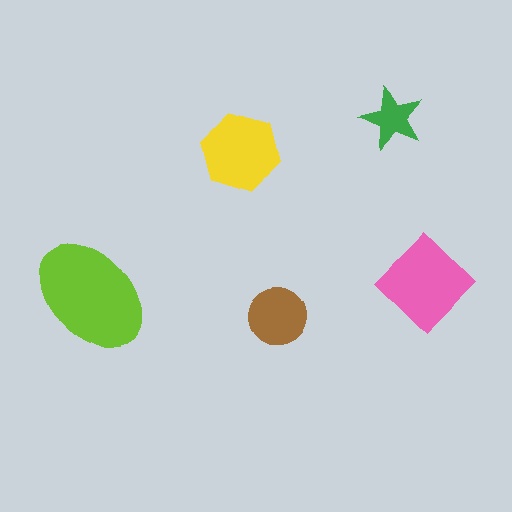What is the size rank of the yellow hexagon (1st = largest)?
3rd.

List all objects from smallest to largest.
The green star, the brown circle, the yellow hexagon, the pink diamond, the lime ellipse.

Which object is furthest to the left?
The lime ellipse is leftmost.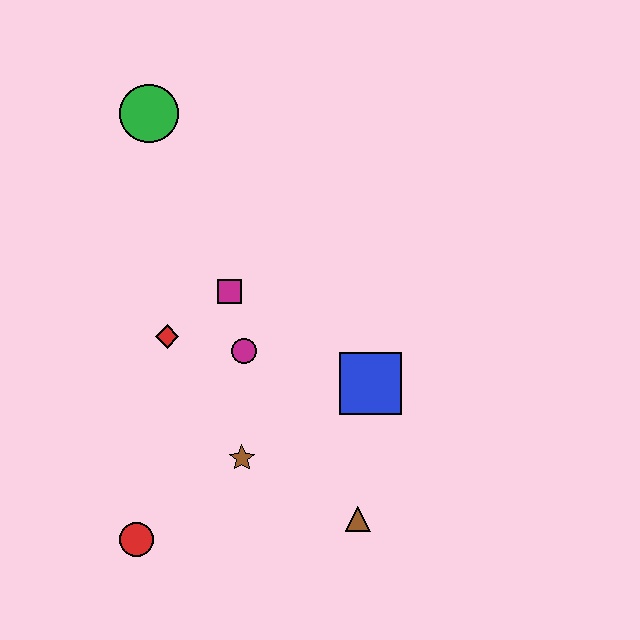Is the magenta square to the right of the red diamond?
Yes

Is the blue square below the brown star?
No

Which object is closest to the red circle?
The brown star is closest to the red circle.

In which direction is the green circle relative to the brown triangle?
The green circle is above the brown triangle.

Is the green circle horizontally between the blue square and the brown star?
No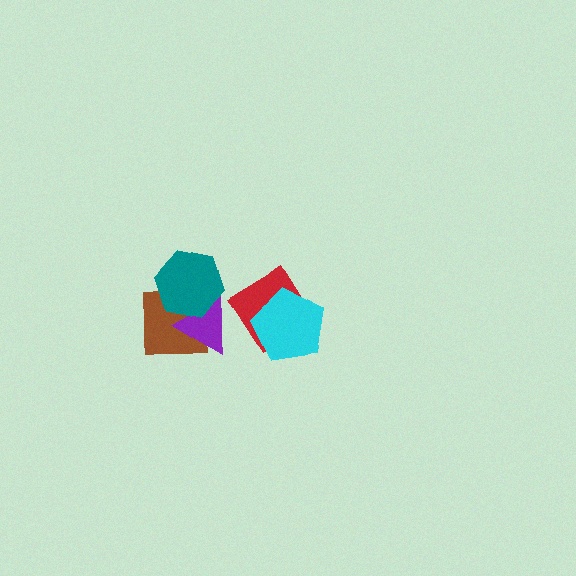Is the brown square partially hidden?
Yes, it is partially covered by another shape.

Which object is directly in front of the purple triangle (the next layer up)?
The teal hexagon is directly in front of the purple triangle.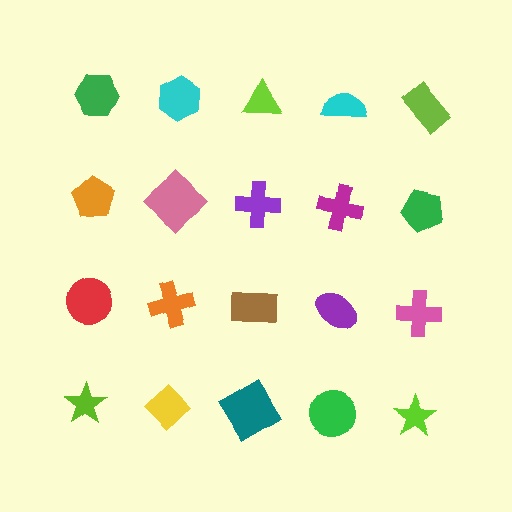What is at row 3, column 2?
An orange cross.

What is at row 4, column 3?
A teal diamond.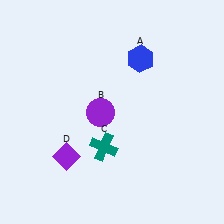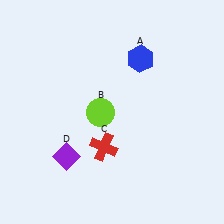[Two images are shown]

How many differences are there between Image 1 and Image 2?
There are 2 differences between the two images.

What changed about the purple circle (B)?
In Image 1, B is purple. In Image 2, it changed to lime.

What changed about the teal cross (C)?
In Image 1, C is teal. In Image 2, it changed to red.